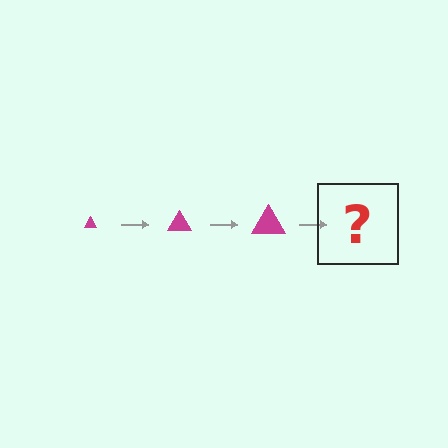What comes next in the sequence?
The next element should be a magenta triangle, larger than the previous one.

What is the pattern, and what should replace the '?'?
The pattern is that the triangle gets progressively larger each step. The '?' should be a magenta triangle, larger than the previous one.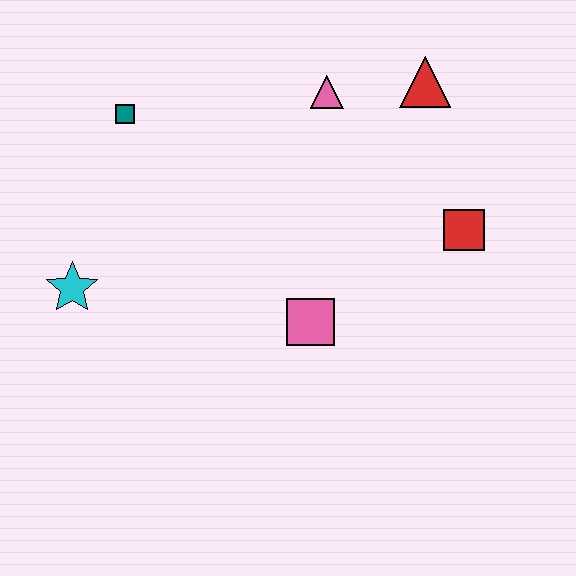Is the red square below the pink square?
No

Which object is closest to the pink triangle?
The red triangle is closest to the pink triangle.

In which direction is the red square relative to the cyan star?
The red square is to the right of the cyan star.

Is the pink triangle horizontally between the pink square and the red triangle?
Yes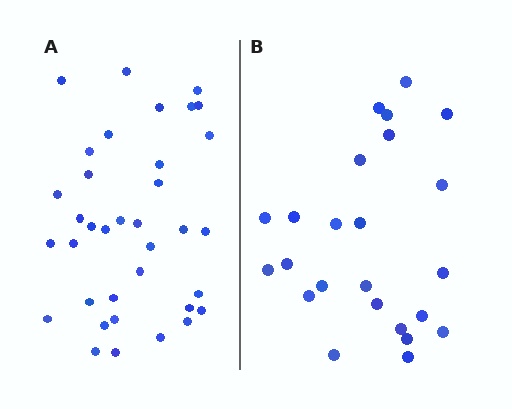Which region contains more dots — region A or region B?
Region A (the left region) has more dots.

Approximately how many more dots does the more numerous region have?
Region A has roughly 12 or so more dots than region B.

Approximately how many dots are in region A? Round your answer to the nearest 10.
About 40 dots. (The exact count is 36, which rounds to 40.)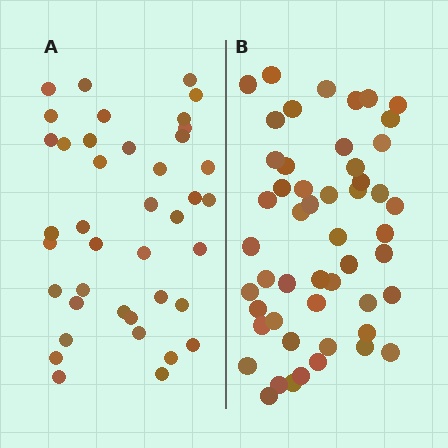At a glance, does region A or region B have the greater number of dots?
Region B (the right region) has more dots.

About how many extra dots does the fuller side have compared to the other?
Region B has roughly 12 or so more dots than region A.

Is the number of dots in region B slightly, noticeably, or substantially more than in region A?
Region B has noticeably more, but not dramatically so. The ratio is roughly 1.3 to 1.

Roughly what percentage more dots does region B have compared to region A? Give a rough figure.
About 30% more.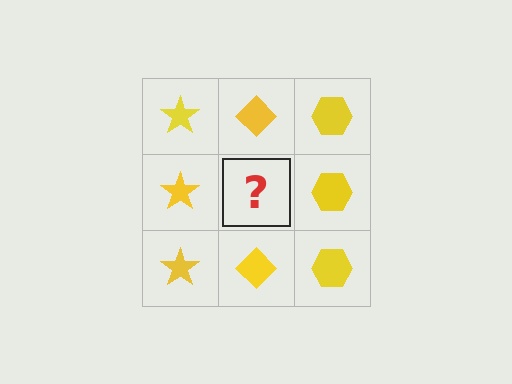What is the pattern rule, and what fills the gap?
The rule is that each column has a consistent shape. The gap should be filled with a yellow diamond.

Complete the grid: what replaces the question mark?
The question mark should be replaced with a yellow diamond.